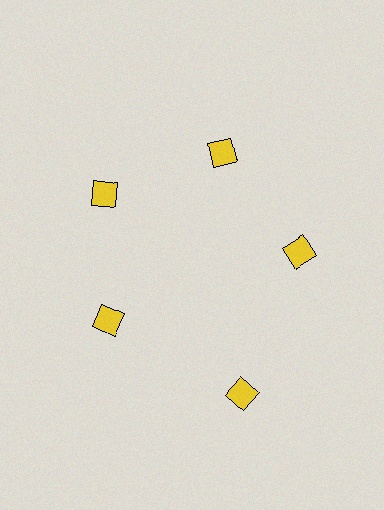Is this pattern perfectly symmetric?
No. The 5 yellow diamonds are arranged in a ring, but one element near the 5 o'clock position is pushed outward from the center, breaking the 5-fold rotational symmetry.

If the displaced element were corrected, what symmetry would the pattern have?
It would have 5-fold rotational symmetry — the pattern would map onto itself every 72 degrees.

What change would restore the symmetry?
The symmetry would be restored by moving it inward, back onto the ring so that all 5 diamonds sit at equal angles and equal distance from the center.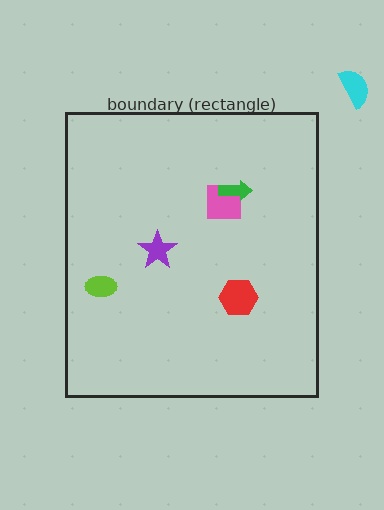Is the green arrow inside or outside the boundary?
Inside.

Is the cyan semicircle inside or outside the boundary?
Outside.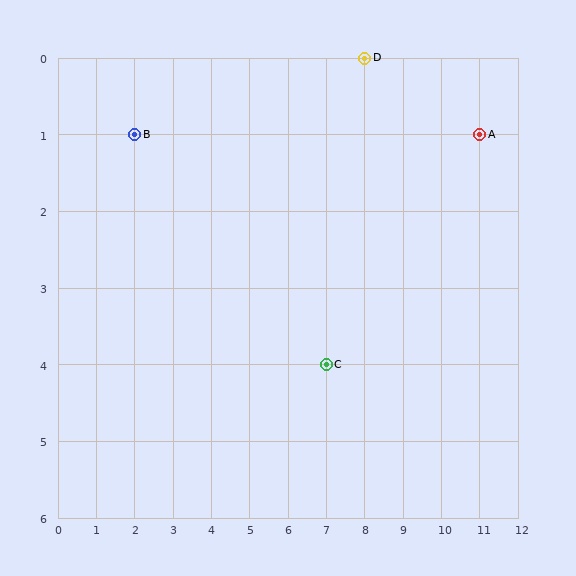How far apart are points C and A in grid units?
Points C and A are 4 columns and 3 rows apart (about 5.0 grid units diagonally).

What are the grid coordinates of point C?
Point C is at grid coordinates (7, 4).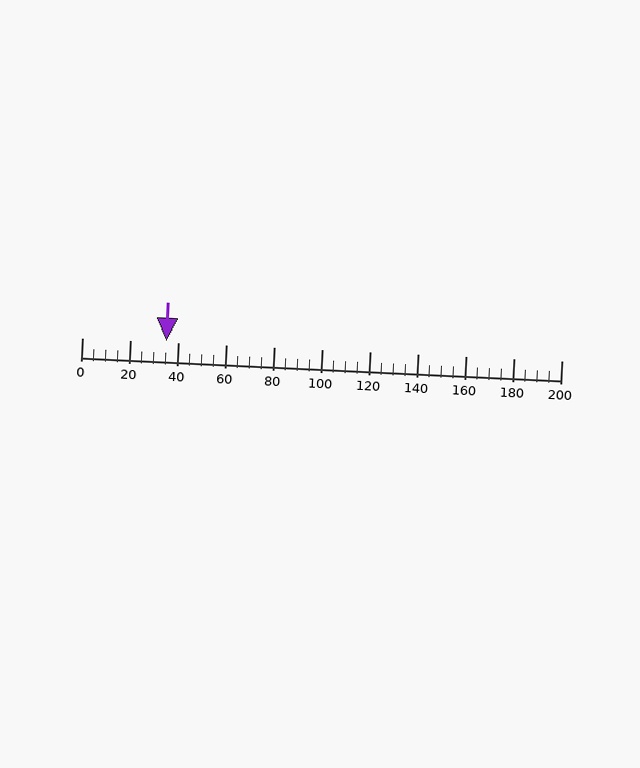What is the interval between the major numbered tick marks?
The major tick marks are spaced 20 units apart.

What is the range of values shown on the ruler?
The ruler shows values from 0 to 200.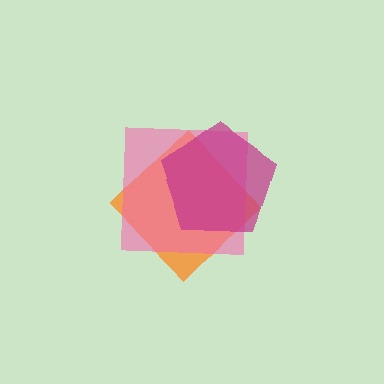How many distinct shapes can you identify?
There are 3 distinct shapes: an orange diamond, a pink square, a magenta pentagon.